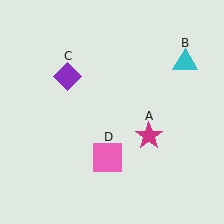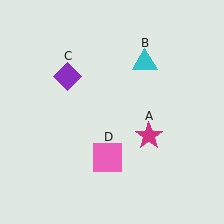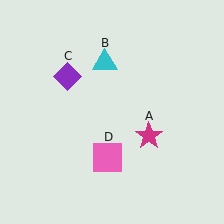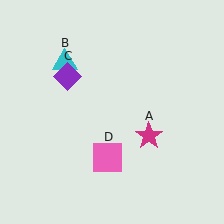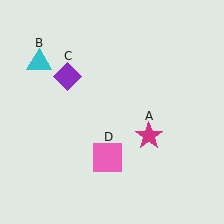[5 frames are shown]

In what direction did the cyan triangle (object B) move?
The cyan triangle (object B) moved left.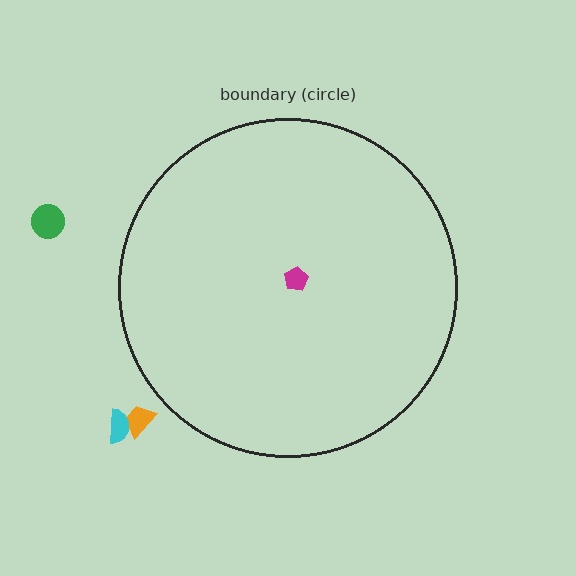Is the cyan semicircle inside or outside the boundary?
Outside.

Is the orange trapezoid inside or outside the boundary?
Outside.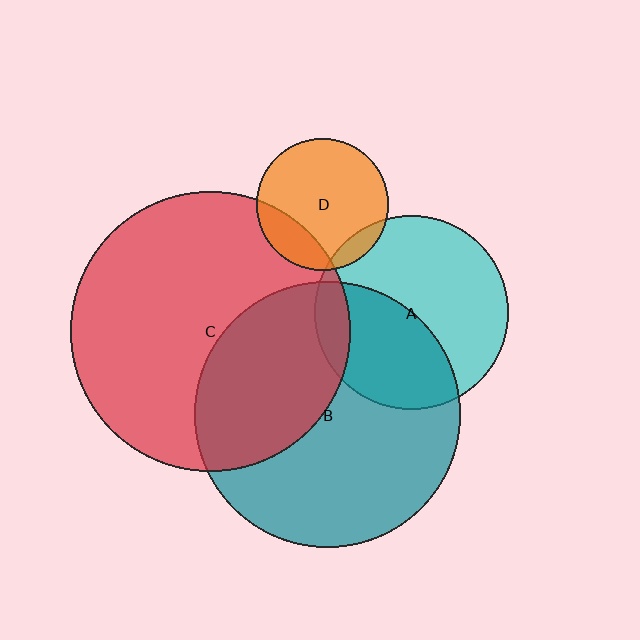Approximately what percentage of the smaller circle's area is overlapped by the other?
Approximately 10%.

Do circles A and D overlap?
Yes.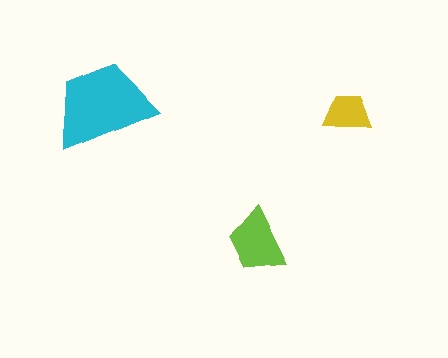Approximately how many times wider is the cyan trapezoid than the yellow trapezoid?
About 2 times wider.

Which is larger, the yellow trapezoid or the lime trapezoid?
The lime one.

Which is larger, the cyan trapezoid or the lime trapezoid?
The cyan one.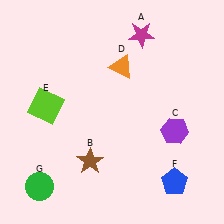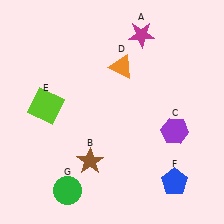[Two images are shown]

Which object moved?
The green circle (G) moved right.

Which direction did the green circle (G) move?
The green circle (G) moved right.